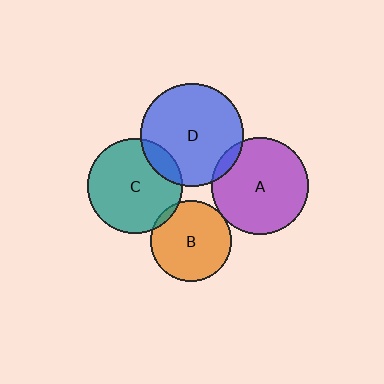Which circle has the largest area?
Circle D (blue).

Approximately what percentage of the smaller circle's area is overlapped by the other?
Approximately 15%.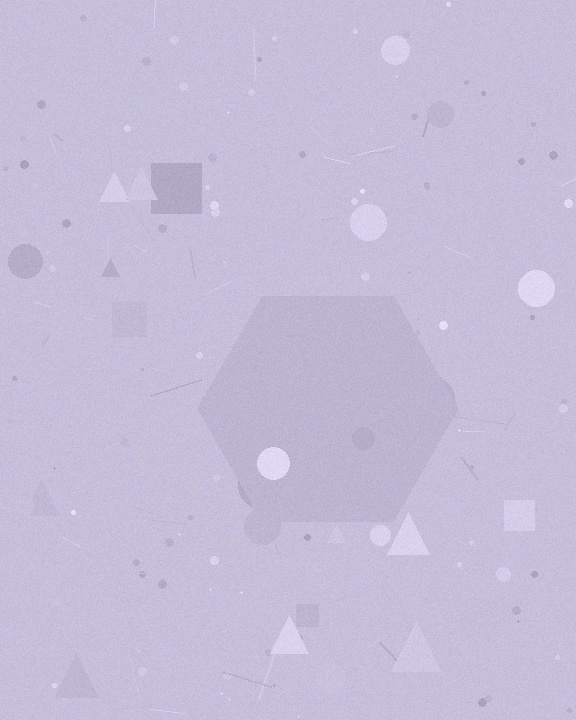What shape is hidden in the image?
A hexagon is hidden in the image.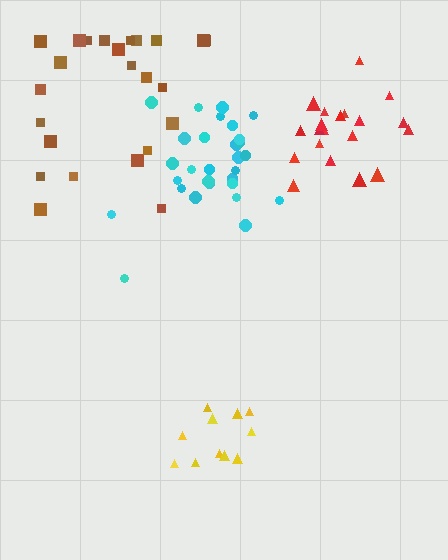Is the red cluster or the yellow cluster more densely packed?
Red.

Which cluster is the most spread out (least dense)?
Brown.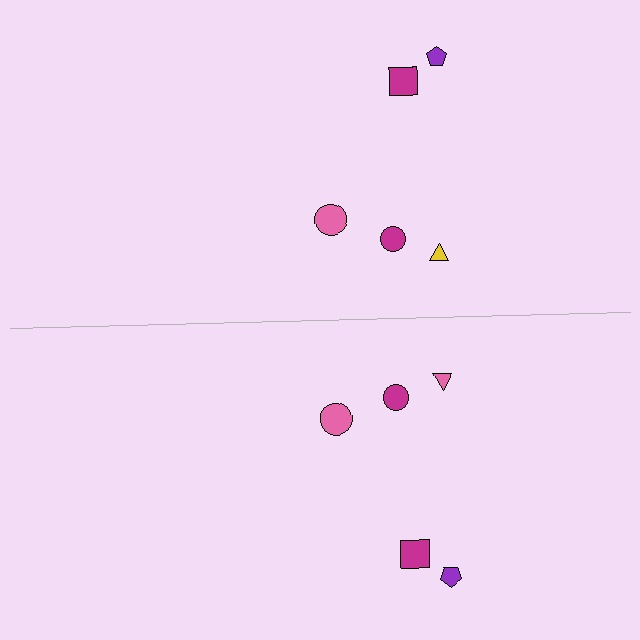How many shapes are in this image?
There are 10 shapes in this image.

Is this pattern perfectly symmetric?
No, the pattern is not perfectly symmetric. The pink triangle on the bottom side breaks the symmetry — its mirror counterpart is yellow.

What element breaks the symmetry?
The pink triangle on the bottom side breaks the symmetry — its mirror counterpart is yellow.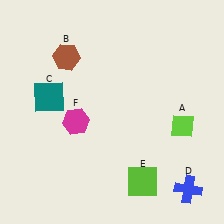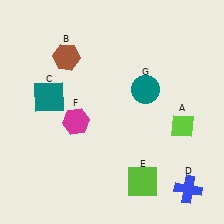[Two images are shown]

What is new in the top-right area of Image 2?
A teal circle (G) was added in the top-right area of Image 2.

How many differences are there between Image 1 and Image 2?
There is 1 difference between the two images.